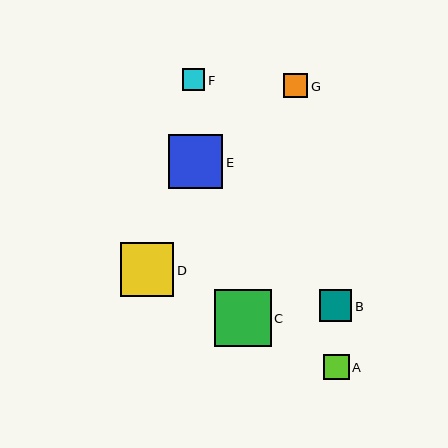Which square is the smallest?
Square F is the smallest with a size of approximately 22 pixels.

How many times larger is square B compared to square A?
Square B is approximately 1.3 times the size of square A.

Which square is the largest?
Square C is the largest with a size of approximately 56 pixels.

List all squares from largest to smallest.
From largest to smallest: C, E, D, B, A, G, F.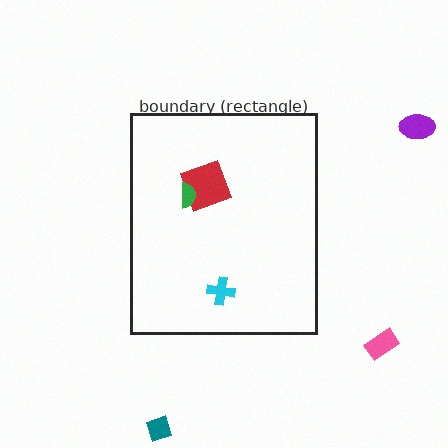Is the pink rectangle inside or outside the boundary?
Outside.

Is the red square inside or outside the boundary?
Inside.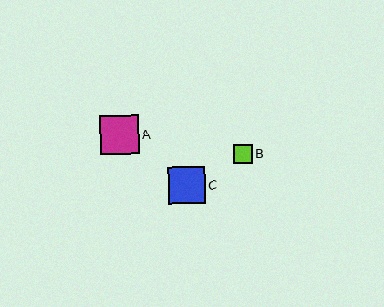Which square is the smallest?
Square B is the smallest with a size of approximately 18 pixels.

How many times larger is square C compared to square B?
Square C is approximately 2.0 times the size of square B.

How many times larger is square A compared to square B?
Square A is approximately 2.2 times the size of square B.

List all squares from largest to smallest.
From largest to smallest: A, C, B.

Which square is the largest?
Square A is the largest with a size of approximately 39 pixels.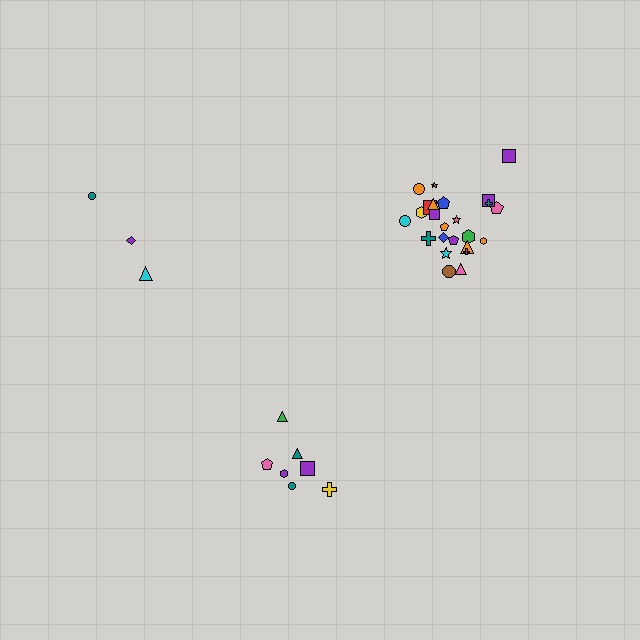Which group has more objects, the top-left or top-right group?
The top-right group.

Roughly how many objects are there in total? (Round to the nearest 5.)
Roughly 35 objects in total.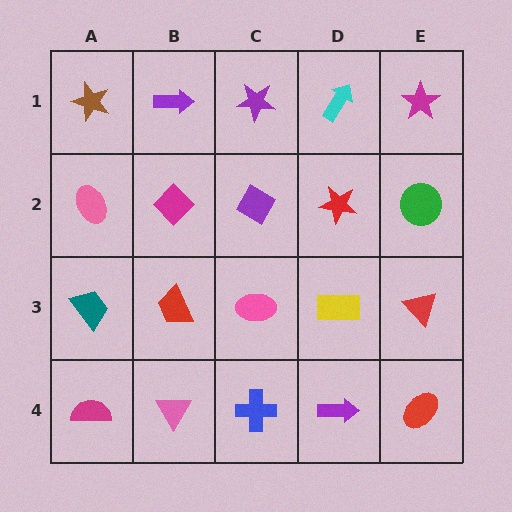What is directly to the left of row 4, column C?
A pink triangle.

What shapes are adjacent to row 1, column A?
A pink ellipse (row 2, column A), a purple arrow (row 1, column B).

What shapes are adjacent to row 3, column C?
A purple diamond (row 2, column C), a blue cross (row 4, column C), a red trapezoid (row 3, column B), a yellow rectangle (row 3, column D).